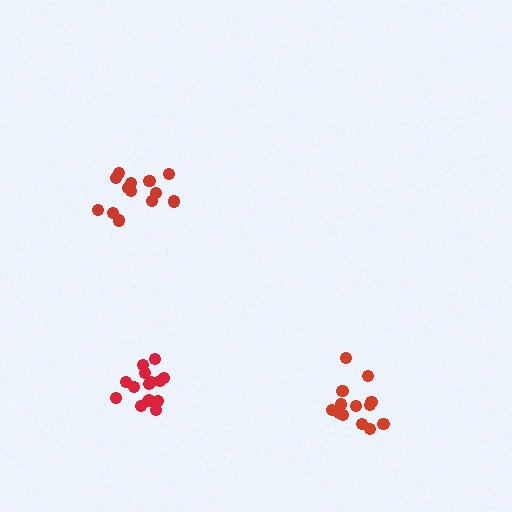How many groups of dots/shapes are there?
There are 3 groups.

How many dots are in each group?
Group 1: 13 dots, Group 2: 15 dots, Group 3: 13 dots (41 total).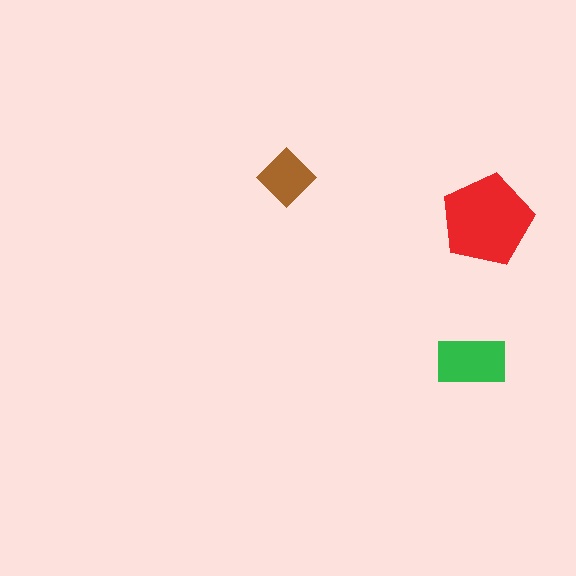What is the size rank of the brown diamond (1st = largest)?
3rd.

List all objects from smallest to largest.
The brown diamond, the green rectangle, the red pentagon.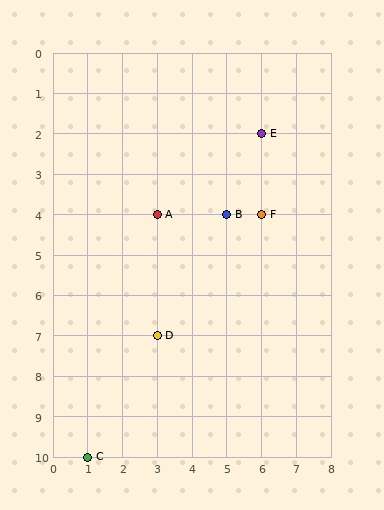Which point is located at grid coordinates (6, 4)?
Point F is at (6, 4).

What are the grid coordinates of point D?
Point D is at grid coordinates (3, 7).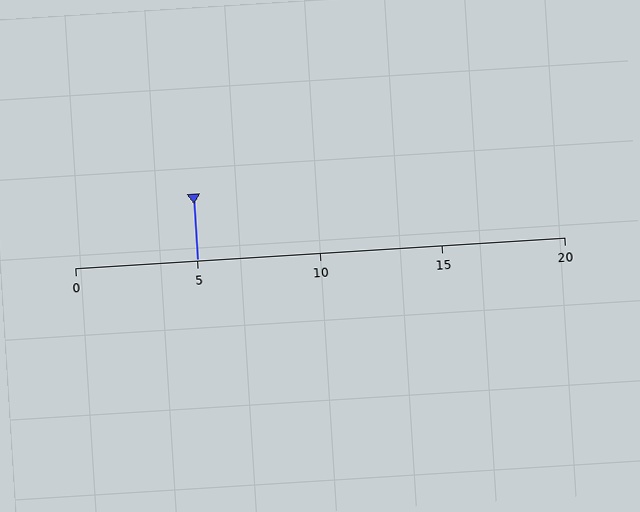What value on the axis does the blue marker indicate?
The marker indicates approximately 5.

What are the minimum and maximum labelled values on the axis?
The axis runs from 0 to 20.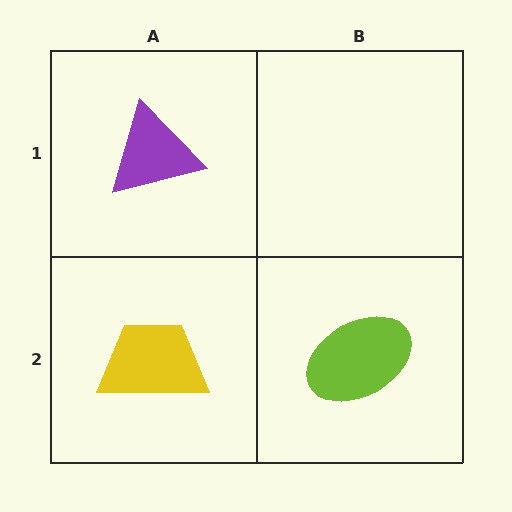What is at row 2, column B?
A lime ellipse.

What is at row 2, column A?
A yellow trapezoid.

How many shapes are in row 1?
1 shape.